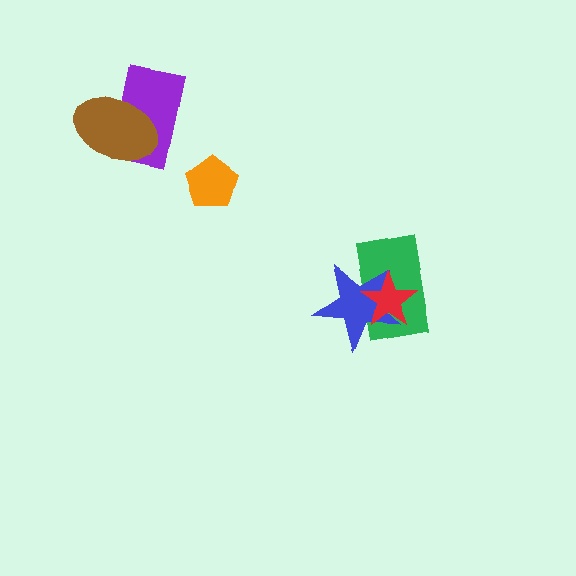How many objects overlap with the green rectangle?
2 objects overlap with the green rectangle.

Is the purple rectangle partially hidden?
Yes, it is partially covered by another shape.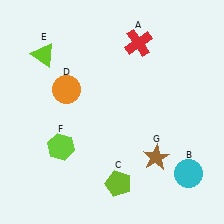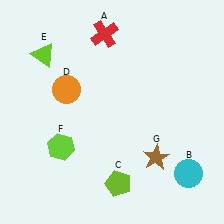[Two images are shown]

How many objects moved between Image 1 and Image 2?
1 object moved between the two images.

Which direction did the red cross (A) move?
The red cross (A) moved left.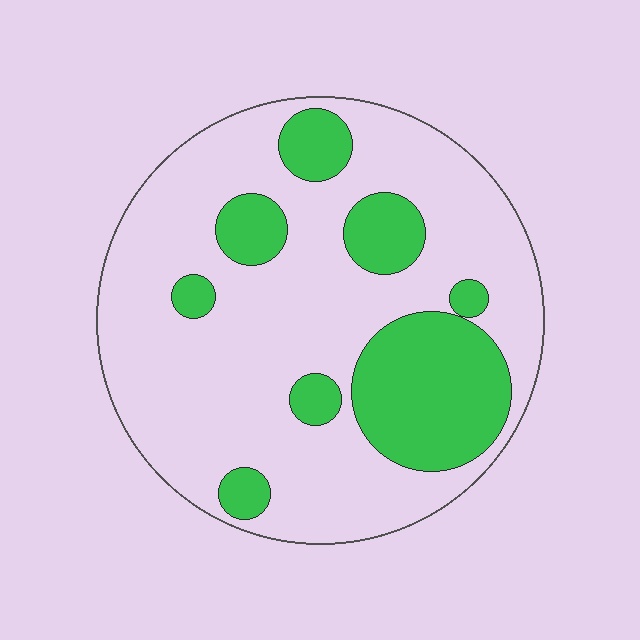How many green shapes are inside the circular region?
8.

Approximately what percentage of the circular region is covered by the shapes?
Approximately 25%.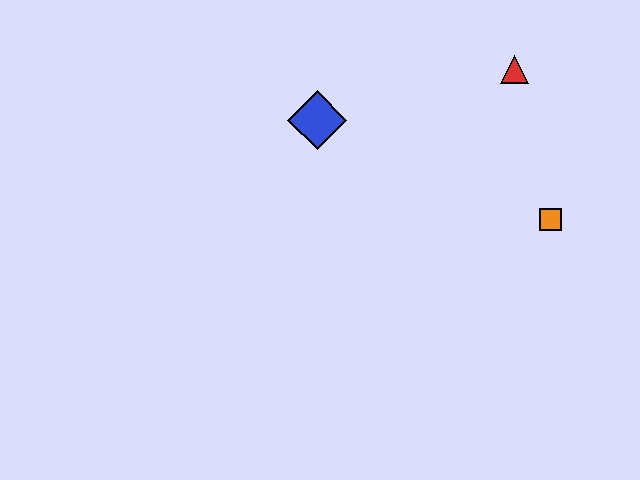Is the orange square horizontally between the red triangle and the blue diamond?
No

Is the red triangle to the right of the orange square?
No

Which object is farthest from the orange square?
The blue diamond is farthest from the orange square.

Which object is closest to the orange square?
The red triangle is closest to the orange square.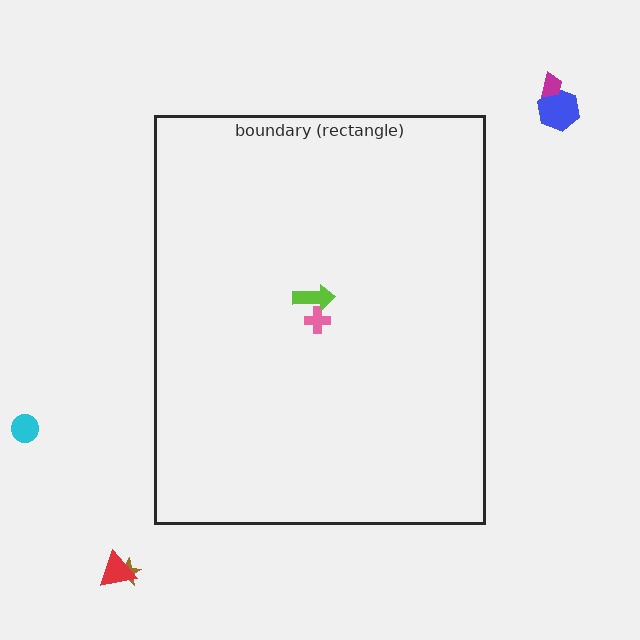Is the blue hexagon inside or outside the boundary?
Outside.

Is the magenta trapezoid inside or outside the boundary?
Outside.